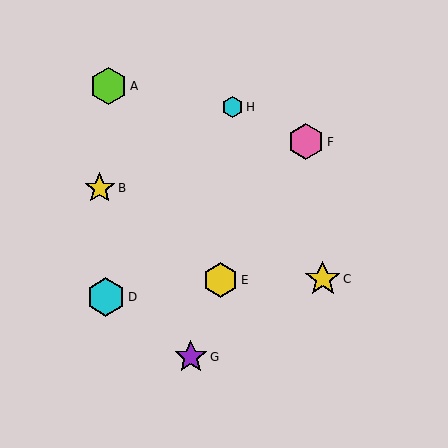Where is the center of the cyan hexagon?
The center of the cyan hexagon is at (232, 107).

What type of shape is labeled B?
Shape B is a yellow star.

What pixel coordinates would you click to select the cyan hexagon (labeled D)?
Click at (106, 297) to select the cyan hexagon D.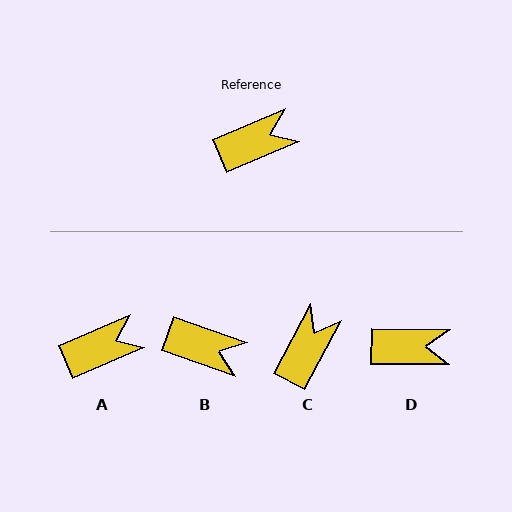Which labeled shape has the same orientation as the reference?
A.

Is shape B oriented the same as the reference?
No, it is off by about 42 degrees.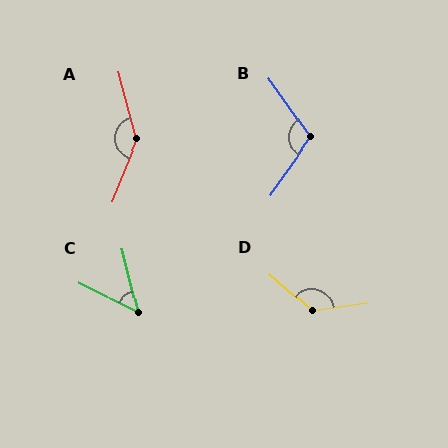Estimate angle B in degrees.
Approximately 109 degrees.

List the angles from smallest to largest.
C (49°), B (109°), D (131°), A (143°).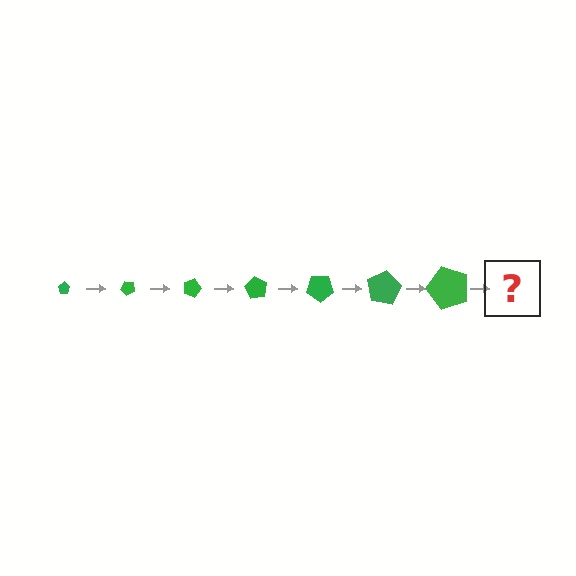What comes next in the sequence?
The next element should be a pentagon, larger than the previous one and rotated 315 degrees from the start.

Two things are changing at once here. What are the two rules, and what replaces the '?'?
The two rules are that the pentagon grows larger each step and it rotates 45 degrees each step. The '?' should be a pentagon, larger than the previous one and rotated 315 degrees from the start.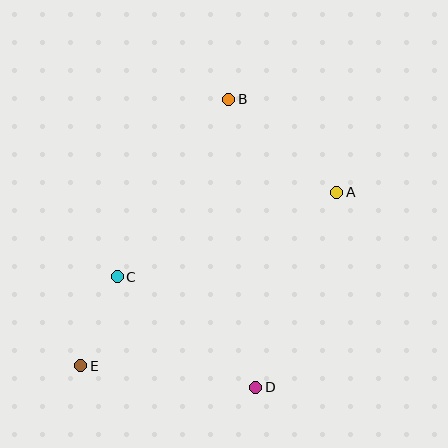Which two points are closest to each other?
Points C and E are closest to each other.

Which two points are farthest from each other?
Points A and E are farthest from each other.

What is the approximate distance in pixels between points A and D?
The distance between A and D is approximately 211 pixels.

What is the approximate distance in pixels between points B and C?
The distance between B and C is approximately 210 pixels.